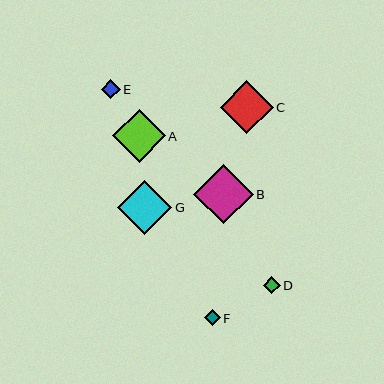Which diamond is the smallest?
Diamond F is the smallest with a size of approximately 16 pixels.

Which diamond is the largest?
Diamond B is the largest with a size of approximately 60 pixels.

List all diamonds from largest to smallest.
From largest to smallest: B, G, C, A, E, D, F.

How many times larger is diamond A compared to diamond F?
Diamond A is approximately 3.4 times the size of diamond F.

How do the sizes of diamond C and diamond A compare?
Diamond C and diamond A are approximately the same size.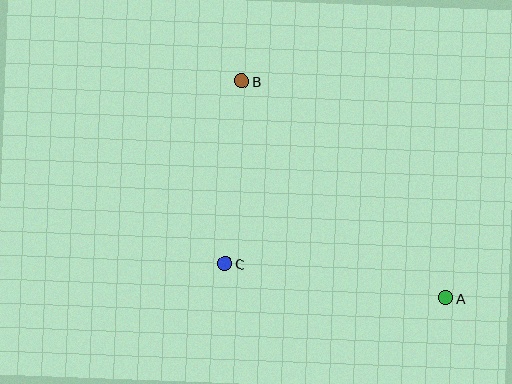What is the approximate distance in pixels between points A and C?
The distance between A and C is approximately 223 pixels.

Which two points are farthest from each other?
Points A and B are farthest from each other.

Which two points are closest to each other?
Points B and C are closest to each other.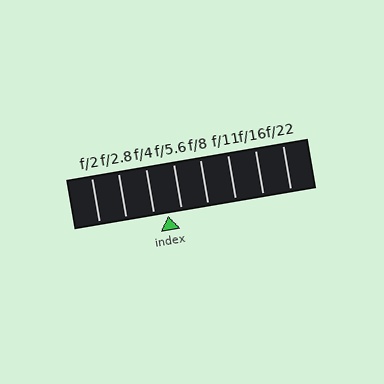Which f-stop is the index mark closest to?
The index mark is closest to f/5.6.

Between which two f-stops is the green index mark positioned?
The index mark is between f/4 and f/5.6.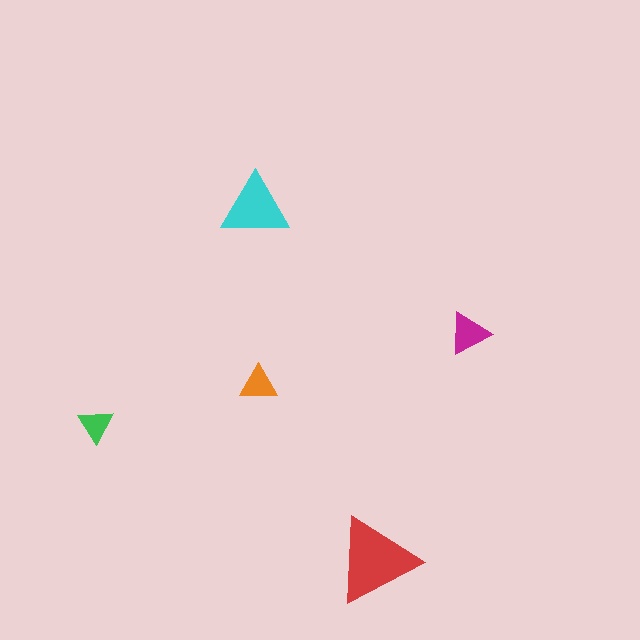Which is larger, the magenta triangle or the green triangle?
The magenta one.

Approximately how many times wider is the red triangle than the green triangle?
About 2.5 times wider.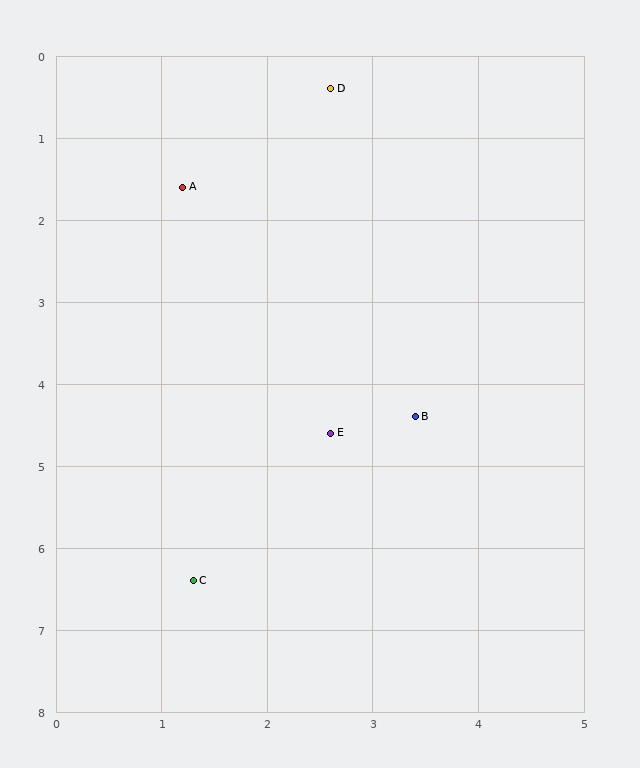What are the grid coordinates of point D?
Point D is at approximately (2.6, 0.4).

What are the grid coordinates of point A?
Point A is at approximately (1.2, 1.6).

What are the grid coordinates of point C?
Point C is at approximately (1.3, 6.4).